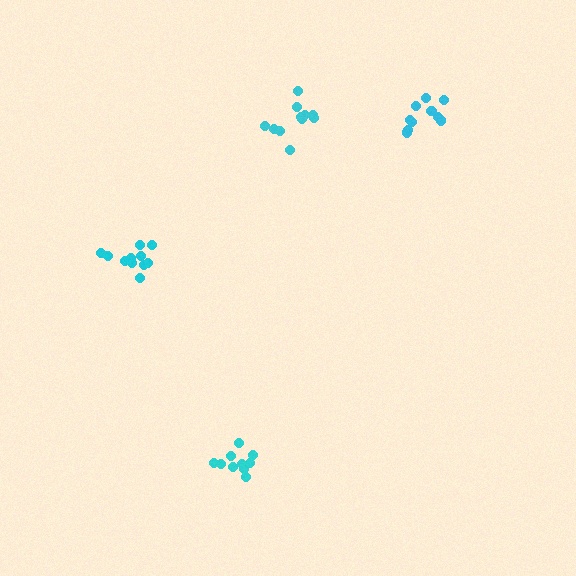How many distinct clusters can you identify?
There are 4 distinct clusters.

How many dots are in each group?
Group 1: 10 dots, Group 2: 11 dots, Group 3: 11 dots, Group 4: 10 dots (42 total).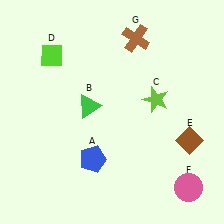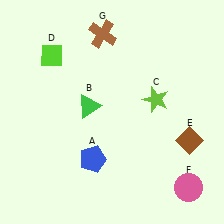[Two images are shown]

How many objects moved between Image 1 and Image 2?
1 object moved between the two images.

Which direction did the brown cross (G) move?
The brown cross (G) moved left.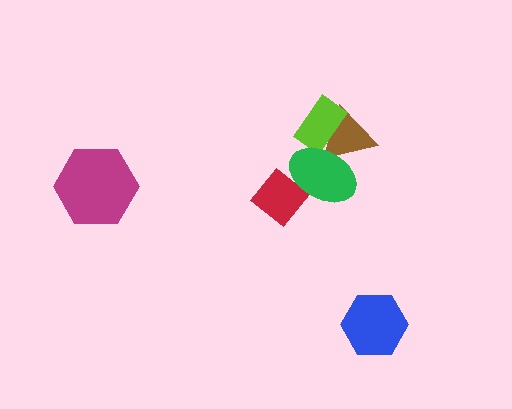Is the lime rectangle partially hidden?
Yes, it is partially covered by another shape.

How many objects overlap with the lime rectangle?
2 objects overlap with the lime rectangle.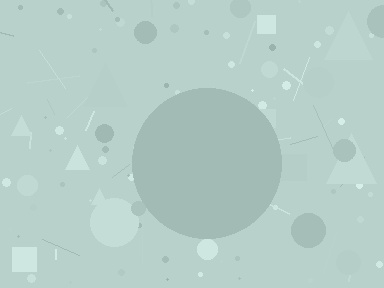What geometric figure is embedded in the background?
A circle is embedded in the background.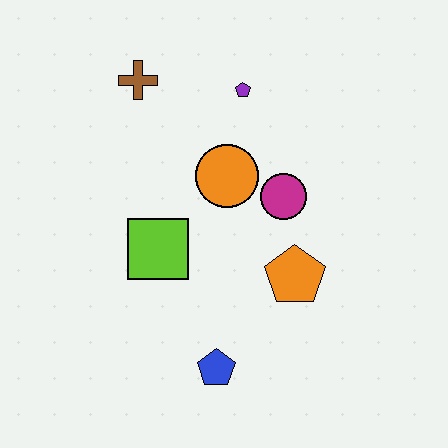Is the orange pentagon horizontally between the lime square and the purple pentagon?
No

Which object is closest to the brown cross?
The purple pentagon is closest to the brown cross.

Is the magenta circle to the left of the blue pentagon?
No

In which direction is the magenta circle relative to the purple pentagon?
The magenta circle is below the purple pentagon.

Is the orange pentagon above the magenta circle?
No